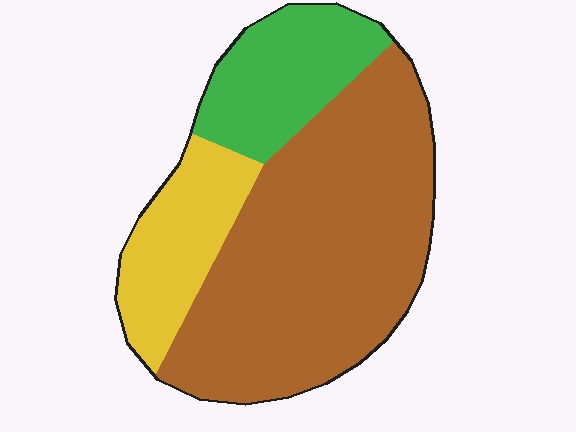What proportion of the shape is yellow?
Yellow takes up about one fifth (1/5) of the shape.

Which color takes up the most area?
Brown, at roughly 60%.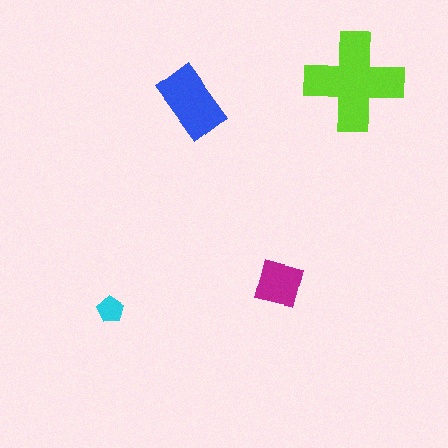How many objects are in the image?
There are 4 objects in the image.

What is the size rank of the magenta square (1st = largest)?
3rd.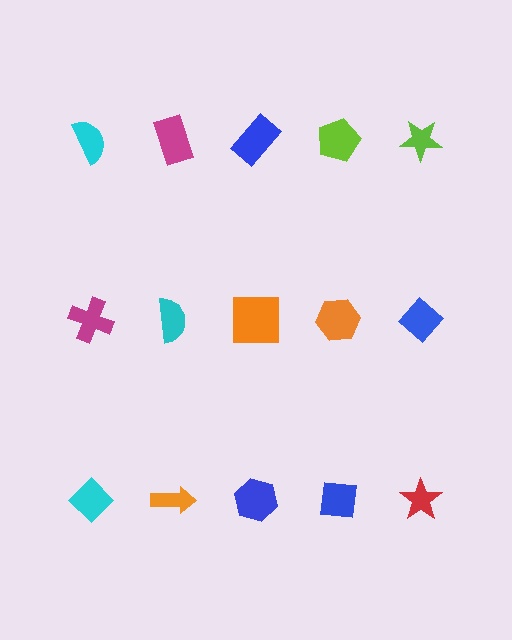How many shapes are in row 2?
5 shapes.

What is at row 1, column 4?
A lime pentagon.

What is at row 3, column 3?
A blue hexagon.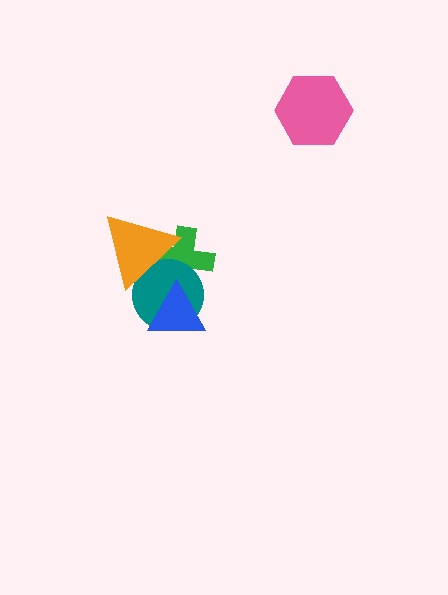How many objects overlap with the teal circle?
3 objects overlap with the teal circle.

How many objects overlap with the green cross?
3 objects overlap with the green cross.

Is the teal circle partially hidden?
Yes, it is partially covered by another shape.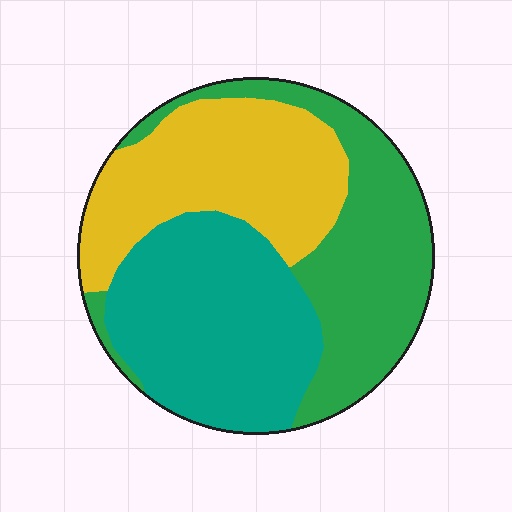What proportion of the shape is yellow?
Yellow takes up about one third (1/3) of the shape.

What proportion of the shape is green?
Green covers around 35% of the shape.